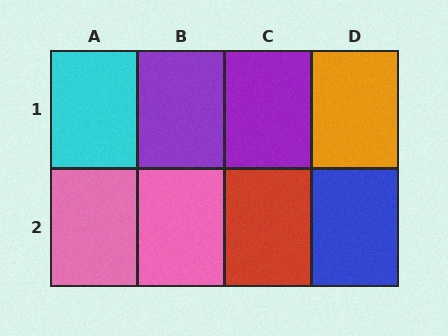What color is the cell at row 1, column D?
Orange.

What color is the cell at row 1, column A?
Cyan.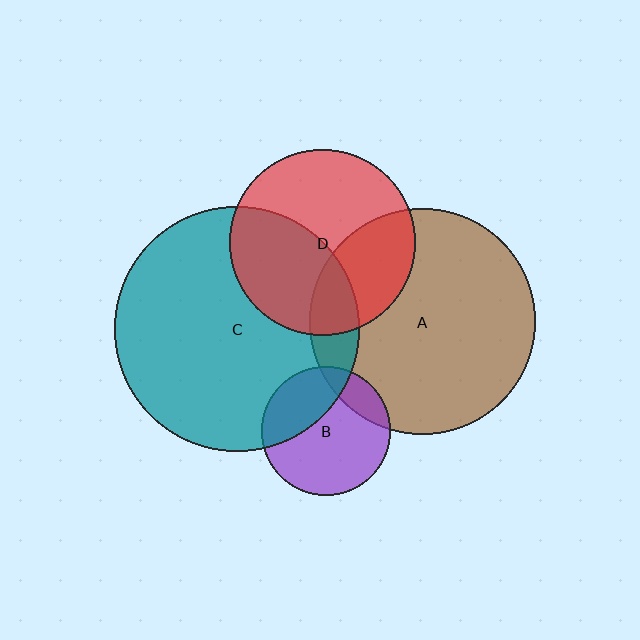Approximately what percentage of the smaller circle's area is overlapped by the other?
Approximately 30%.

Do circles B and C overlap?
Yes.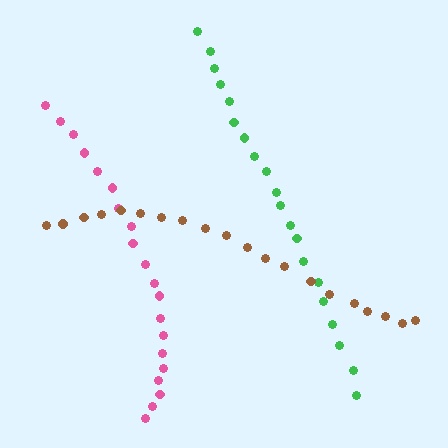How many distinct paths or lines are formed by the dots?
There are 3 distinct paths.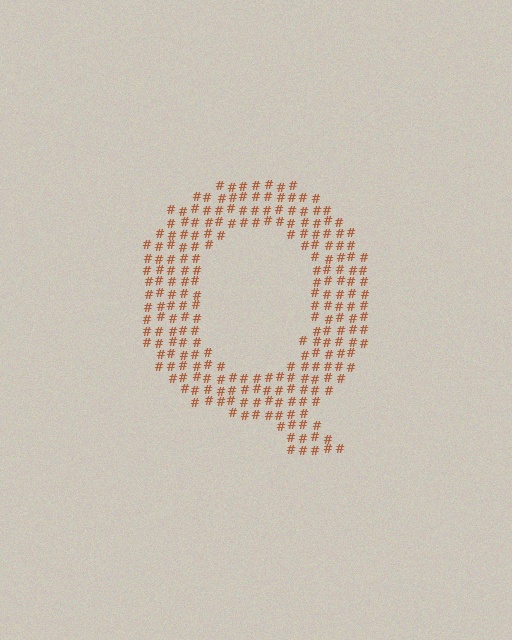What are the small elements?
The small elements are hash symbols.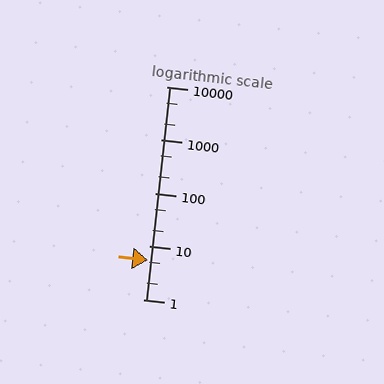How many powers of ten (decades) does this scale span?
The scale spans 4 decades, from 1 to 10000.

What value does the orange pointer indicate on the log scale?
The pointer indicates approximately 5.5.